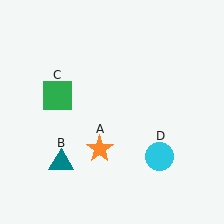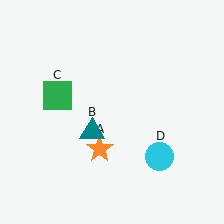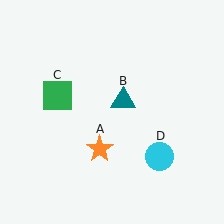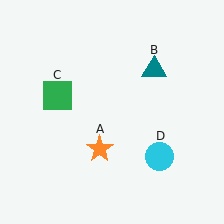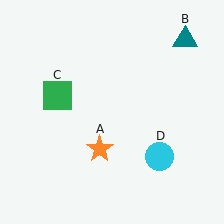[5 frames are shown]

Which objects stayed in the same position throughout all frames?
Orange star (object A) and green square (object C) and cyan circle (object D) remained stationary.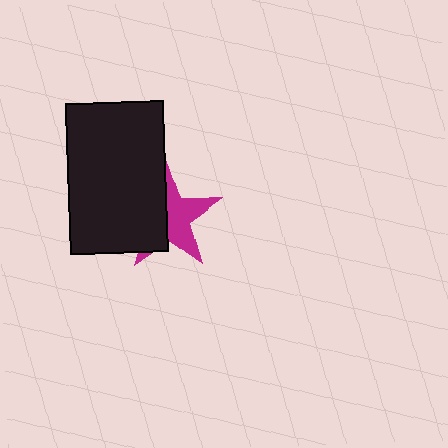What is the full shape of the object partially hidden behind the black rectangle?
The partially hidden object is a magenta star.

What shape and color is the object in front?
The object in front is a black rectangle.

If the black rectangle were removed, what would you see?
You would see the complete magenta star.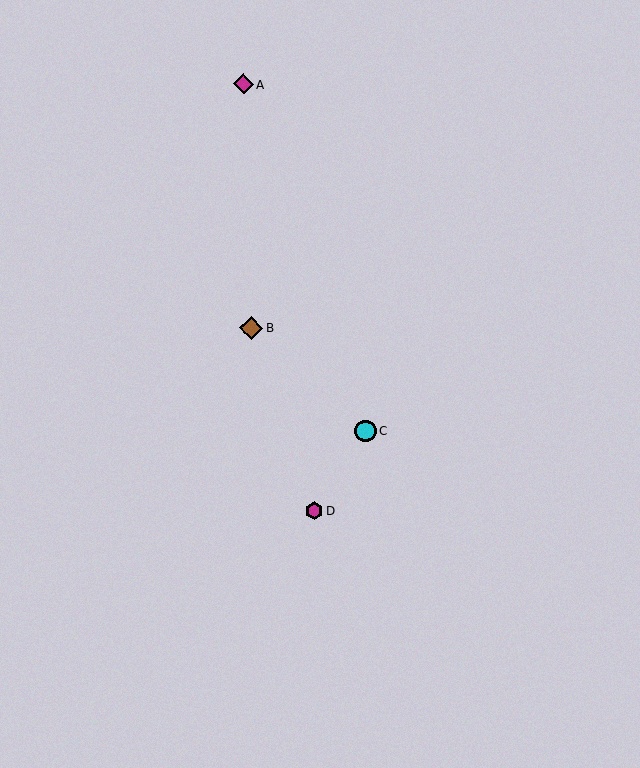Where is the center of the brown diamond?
The center of the brown diamond is at (251, 328).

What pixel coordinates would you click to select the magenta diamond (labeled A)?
Click at (244, 84) to select the magenta diamond A.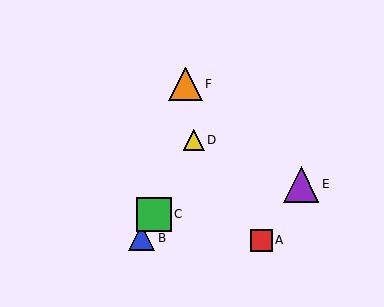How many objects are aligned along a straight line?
3 objects (B, C, D) are aligned along a straight line.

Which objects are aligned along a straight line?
Objects B, C, D are aligned along a straight line.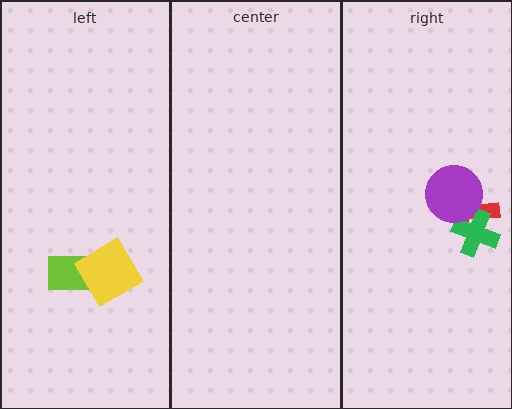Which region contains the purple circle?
The right region.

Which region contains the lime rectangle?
The left region.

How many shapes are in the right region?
3.